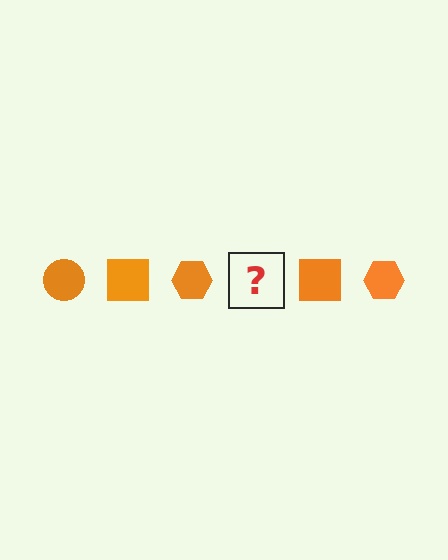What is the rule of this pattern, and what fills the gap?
The rule is that the pattern cycles through circle, square, hexagon shapes in orange. The gap should be filled with an orange circle.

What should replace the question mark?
The question mark should be replaced with an orange circle.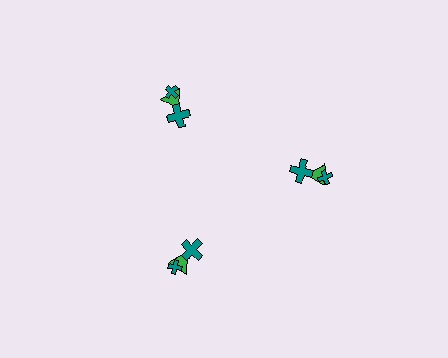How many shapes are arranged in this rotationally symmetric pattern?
There are 9 shapes, arranged in 3 groups of 3.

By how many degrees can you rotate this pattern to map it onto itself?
The pattern maps onto itself every 120 degrees of rotation.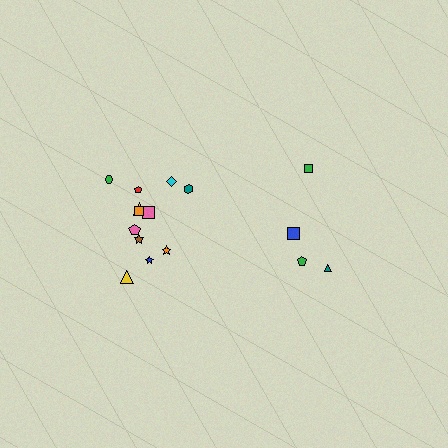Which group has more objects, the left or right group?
The left group.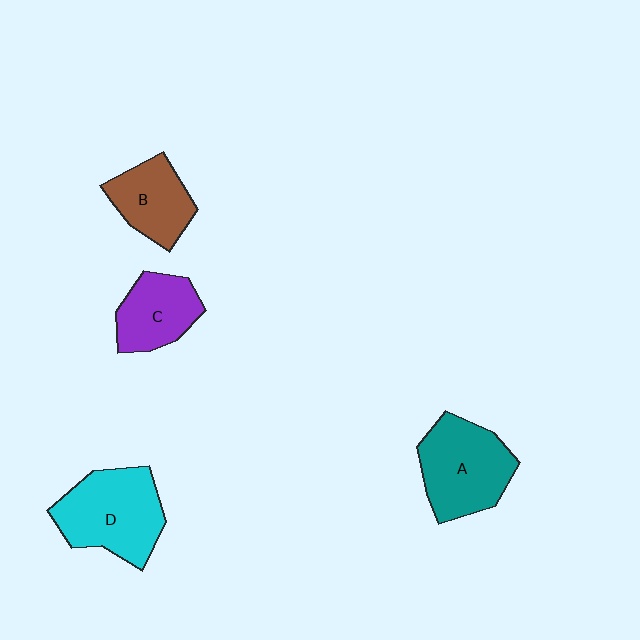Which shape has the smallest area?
Shape B (brown).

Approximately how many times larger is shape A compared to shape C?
Approximately 1.4 times.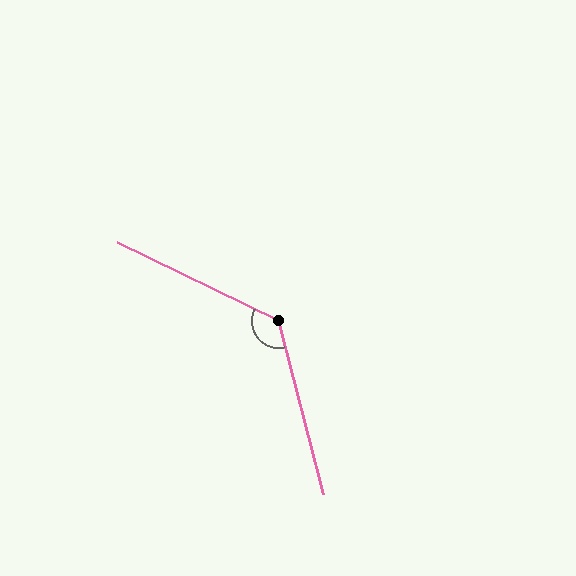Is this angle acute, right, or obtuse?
It is obtuse.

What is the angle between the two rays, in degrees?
Approximately 131 degrees.